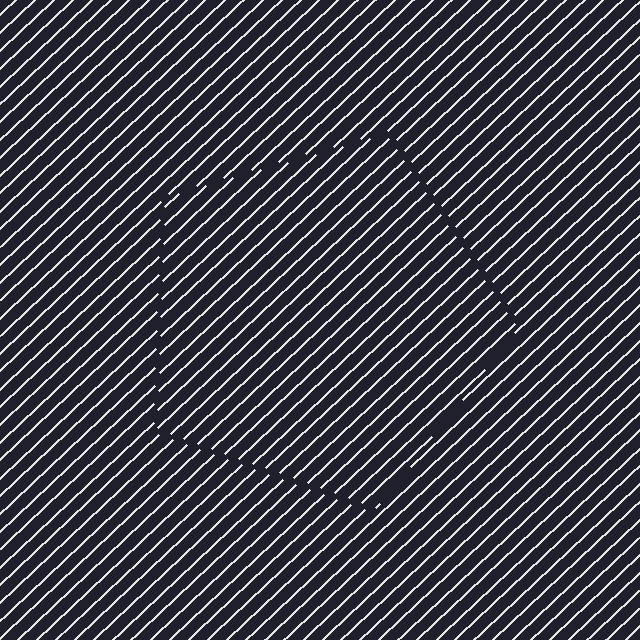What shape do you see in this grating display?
An illusory pentagon. The interior of the shape contains the same grating, shifted by half a period — the contour is defined by the phase discontinuity where line-ends from the inner and outer gratings abut.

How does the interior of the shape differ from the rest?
The interior of the shape contains the same grating, shifted by half a period — the contour is defined by the phase discontinuity where line-ends from the inner and outer gratings abut.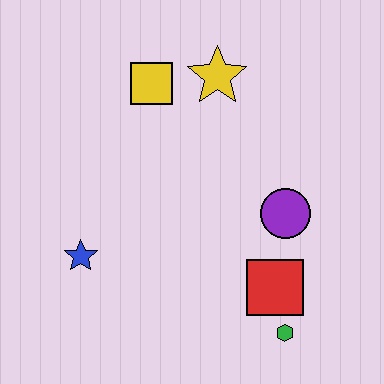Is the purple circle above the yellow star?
No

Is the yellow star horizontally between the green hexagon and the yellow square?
Yes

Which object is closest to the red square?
The green hexagon is closest to the red square.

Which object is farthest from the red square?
The yellow square is farthest from the red square.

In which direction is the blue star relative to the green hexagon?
The blue star is to the left of the green hexagon.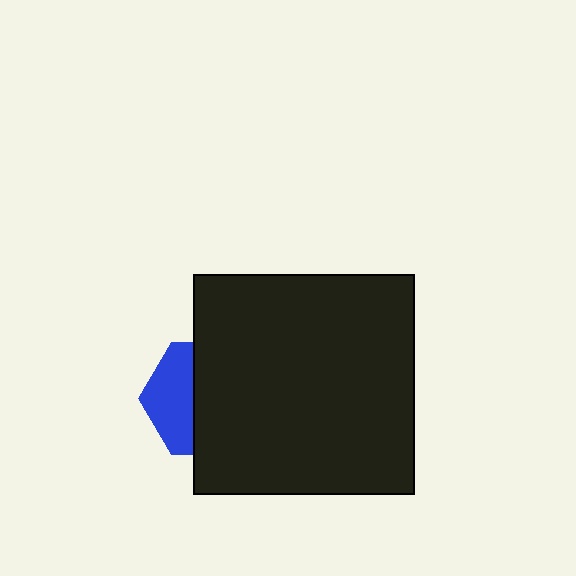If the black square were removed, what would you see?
You would see the complete blue hexagon.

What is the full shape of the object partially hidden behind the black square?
The partially hidden object is a blue hexagon.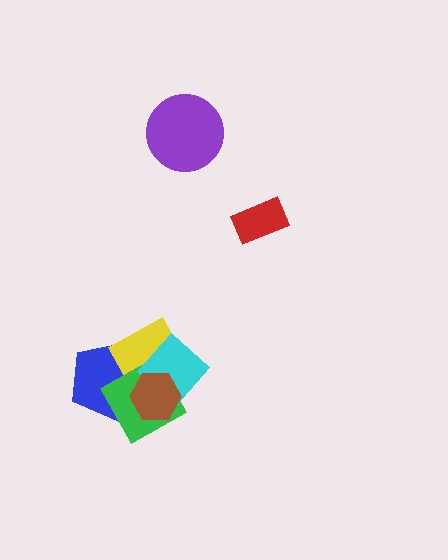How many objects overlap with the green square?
4 objects overlap with the green square.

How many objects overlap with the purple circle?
0 objects overlap with the purple circle.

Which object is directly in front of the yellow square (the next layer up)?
The green square is directly in front of the yellow square.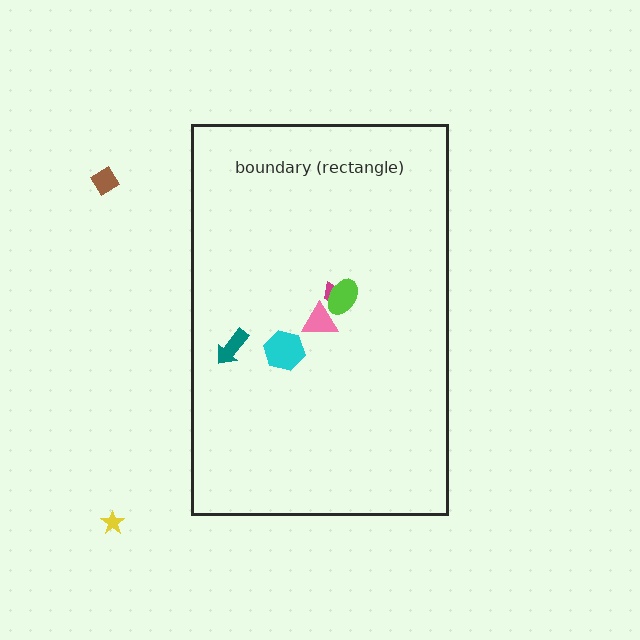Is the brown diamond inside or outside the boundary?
Outside.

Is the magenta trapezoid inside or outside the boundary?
Inside.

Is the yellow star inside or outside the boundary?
Outside.